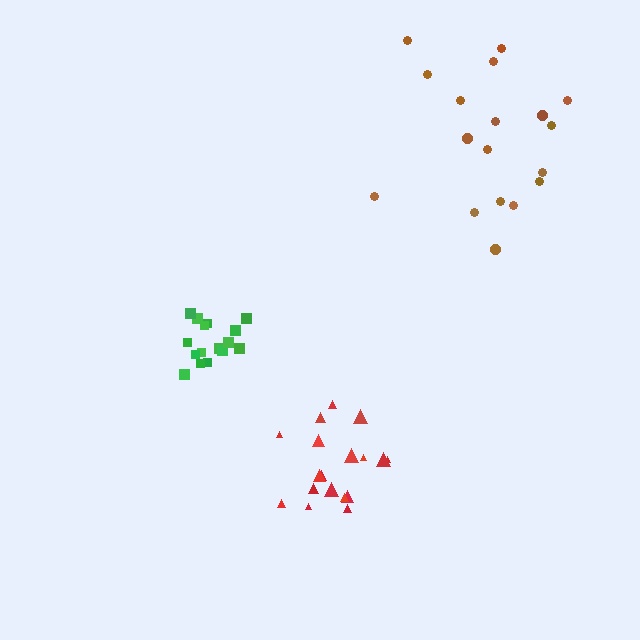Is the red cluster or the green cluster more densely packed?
Green.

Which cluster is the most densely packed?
Green.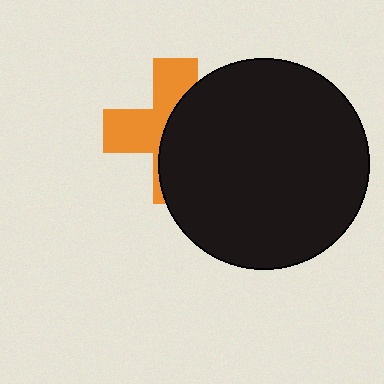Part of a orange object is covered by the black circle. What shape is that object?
It is a cross.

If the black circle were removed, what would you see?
You would see the complete orange cross.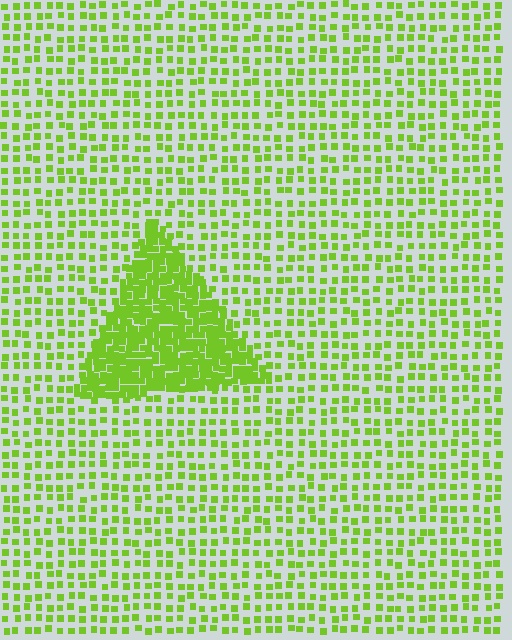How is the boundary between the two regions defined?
The boundary is defined by a change in element density (approximately 2.7x ratio). All elements are the same color, size, and shape.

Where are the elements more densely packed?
The elements are more densely packed inside the triangle boundary.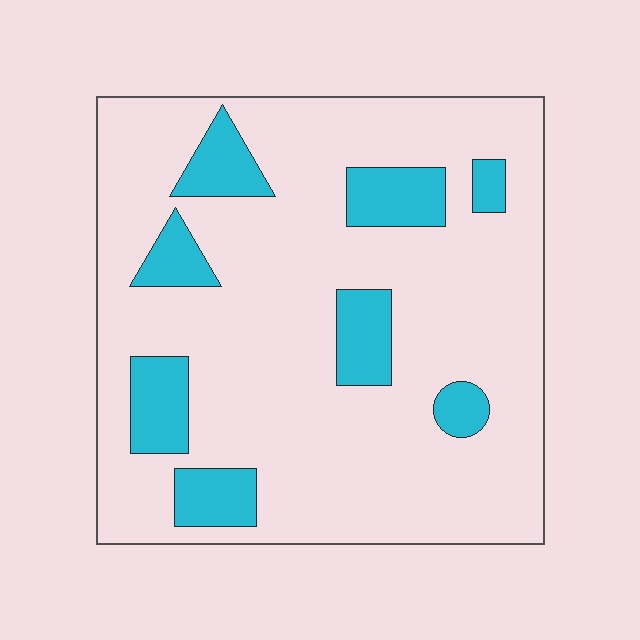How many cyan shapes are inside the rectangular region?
8.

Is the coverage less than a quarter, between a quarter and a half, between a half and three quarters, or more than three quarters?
Less than a quarter.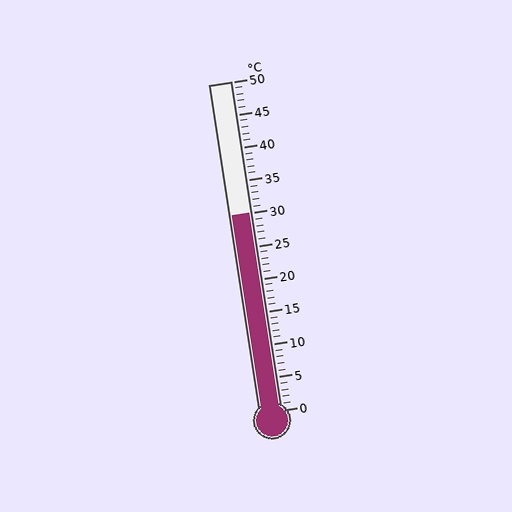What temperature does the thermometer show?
The thermometer shows approximately 30°C.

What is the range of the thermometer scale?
The thermometer scale ranges from 0°C to 50°C.